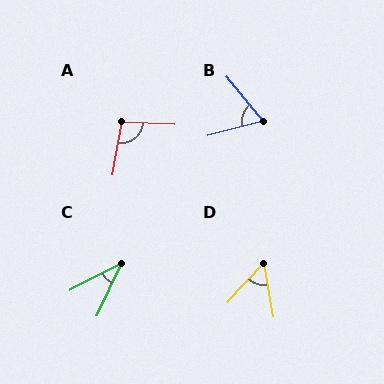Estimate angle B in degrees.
Approximately 66 degrees.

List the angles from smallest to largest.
C (37°), D (53°), B (66°), A (98°).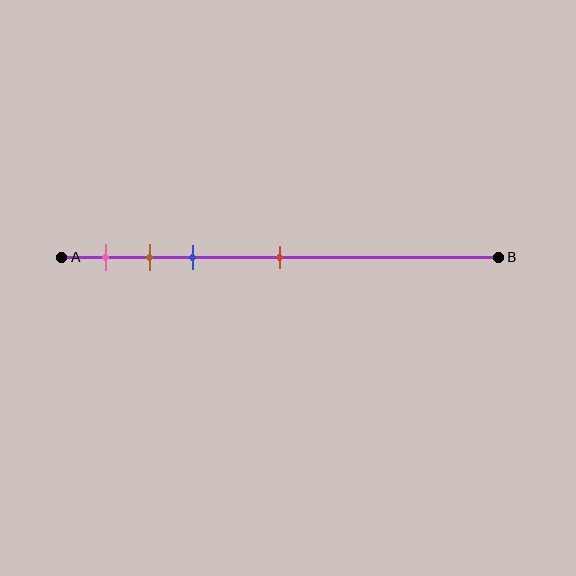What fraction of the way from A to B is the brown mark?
The brown mark is approximately 20% (0.2) of the way from A to B.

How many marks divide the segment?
There are 4 marks dividing the segment.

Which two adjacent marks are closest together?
The brown and blue marks are the closest adjacent pair.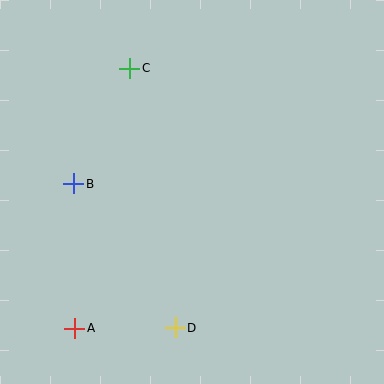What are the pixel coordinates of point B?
Point B is at (74, 184).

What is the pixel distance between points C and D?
The distance between C and D is 263 pixels.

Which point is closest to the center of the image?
Point B at (74, 184) is closest to the center.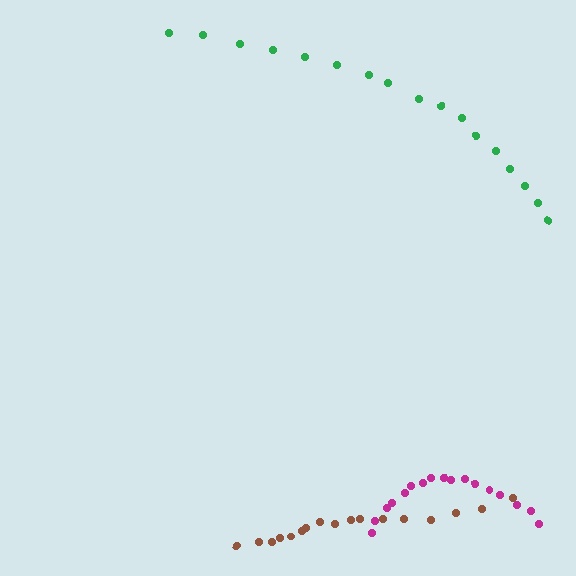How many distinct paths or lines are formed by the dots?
There are 3 distinct paths.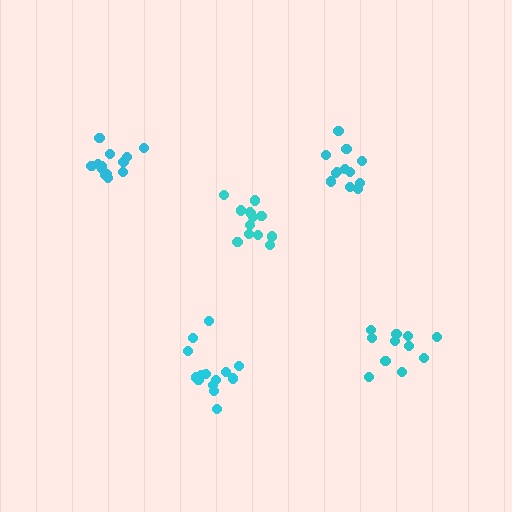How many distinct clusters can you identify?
There are 5 distinct clusters.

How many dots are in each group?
Group 1: 12 dots, Group 2: 13 dots, Group 3: 11 dots, Group 4: 14 dots, Group 5: 13 dots (63 total).